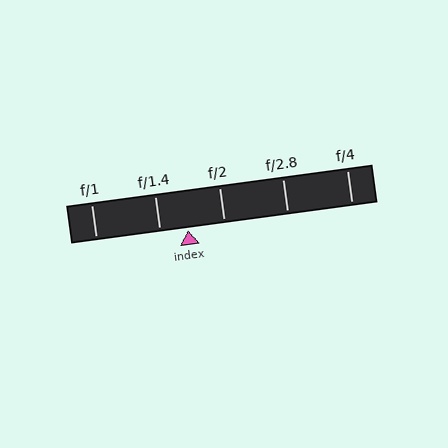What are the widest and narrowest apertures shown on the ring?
The widest aperture shown is f/1 and the narrowest is f/4.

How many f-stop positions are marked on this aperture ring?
There are 5 f-stop positions marked.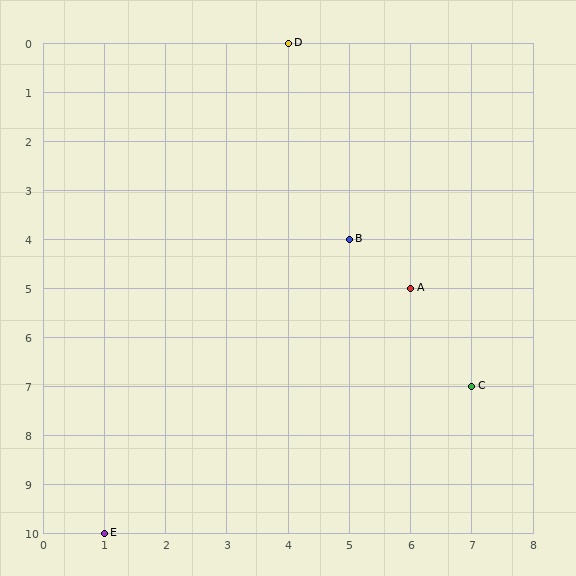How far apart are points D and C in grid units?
Points D and C are 3 columns and 7 rows apart (about 7.6 grid units diagonally).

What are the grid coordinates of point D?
Point D is at grid coordinates (4, 0).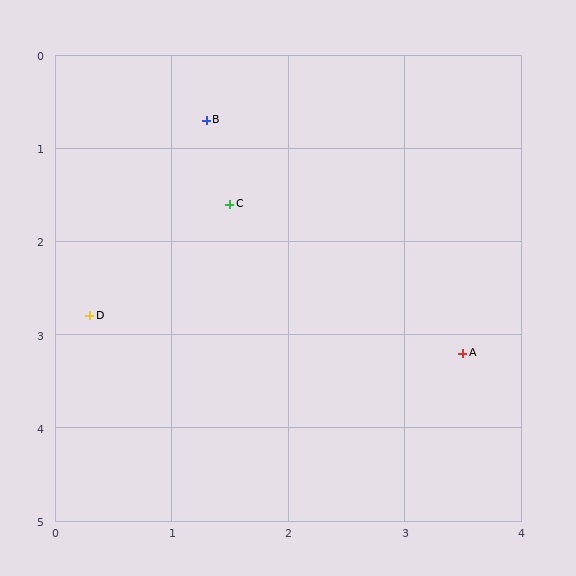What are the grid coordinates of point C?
Point C is at approximately (1.5, 1.6).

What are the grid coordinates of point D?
Point D is at approximately (0.3, 2.8).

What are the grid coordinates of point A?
Point A is at approximately (3.5, 3.2).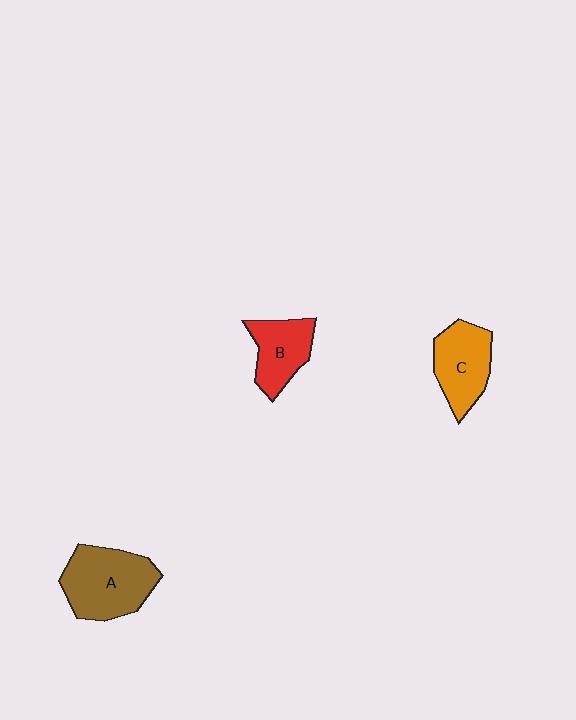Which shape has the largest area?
Shape A (brown).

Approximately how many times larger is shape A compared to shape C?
Approximately 1.3 times.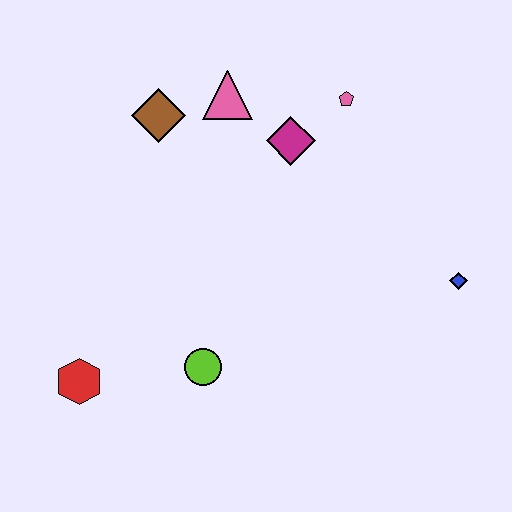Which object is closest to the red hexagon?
The lime circle is closest to the red hexagon.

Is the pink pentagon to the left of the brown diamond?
No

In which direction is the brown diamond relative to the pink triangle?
The brown diamond is to the left of the pink triangle.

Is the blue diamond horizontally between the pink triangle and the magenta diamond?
No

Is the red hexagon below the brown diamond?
Yes